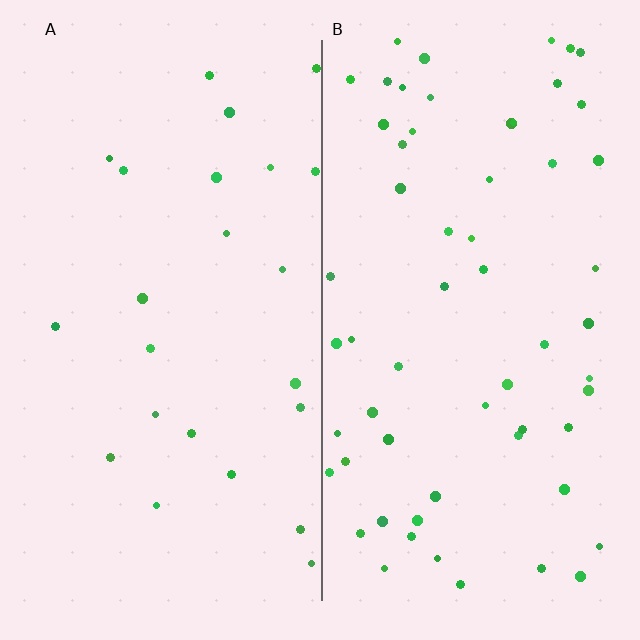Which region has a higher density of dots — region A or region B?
B (the right).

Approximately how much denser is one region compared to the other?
Approximately 2.6× — region B over region A.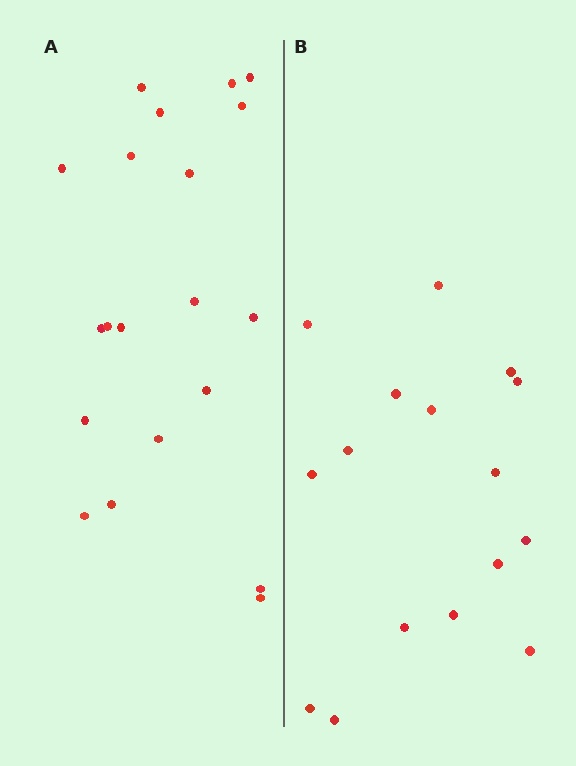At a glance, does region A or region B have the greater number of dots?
Region A (the left region) has more dots.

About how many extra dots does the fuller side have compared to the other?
Region A has about 4 more dots than region B.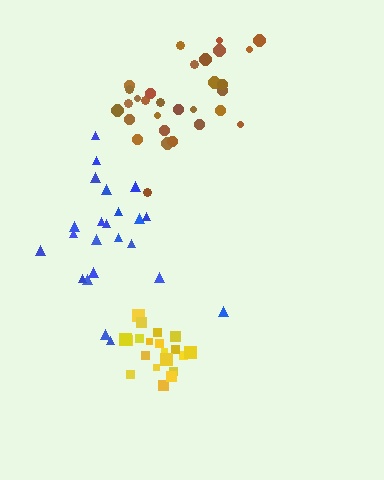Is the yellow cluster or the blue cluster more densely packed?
Yellow.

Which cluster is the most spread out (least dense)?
Blue.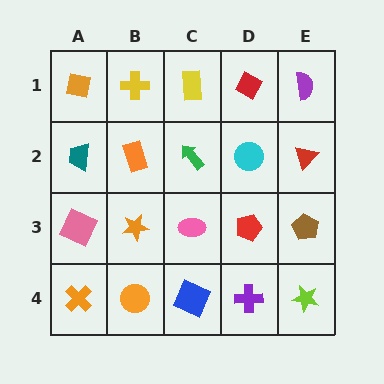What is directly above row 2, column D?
A red diamond.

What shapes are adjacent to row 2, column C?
A yellow rectangle (row 1, column C), a pink ellipse (row 3, column C), an orange rectangle (row 2, column B), a cyan circle (row 2, column D).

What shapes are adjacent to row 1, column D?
A cyan circle (row 2, column D), a yellow rectangle (row 1, column C), a purple semicircle (row 1, column E).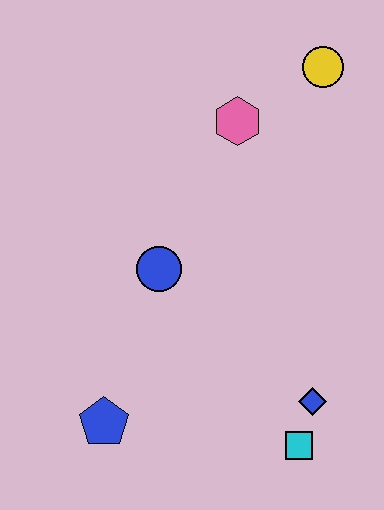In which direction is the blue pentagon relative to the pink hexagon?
The blue pentagon is below the pink hexagon.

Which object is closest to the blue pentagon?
The blue circle is closest to the blue pentagon.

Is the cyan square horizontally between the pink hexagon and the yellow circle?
Yes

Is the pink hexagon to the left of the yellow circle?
Yes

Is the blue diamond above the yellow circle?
No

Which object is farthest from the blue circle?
The yellow circle is farthest from the blue circle.